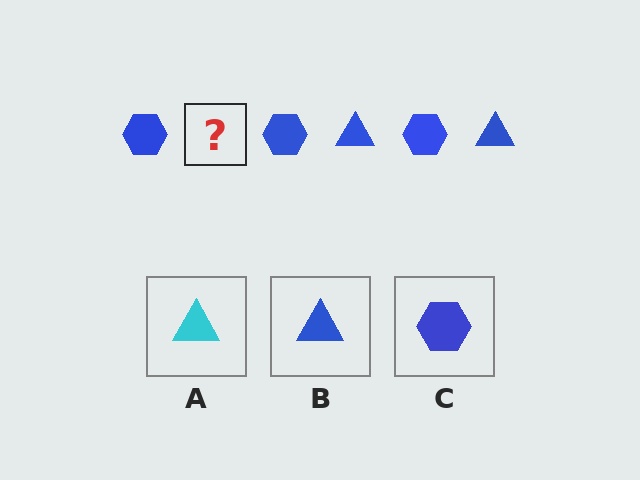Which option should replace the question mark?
Option B.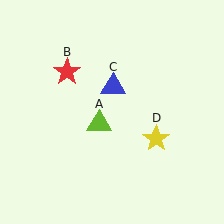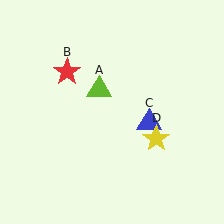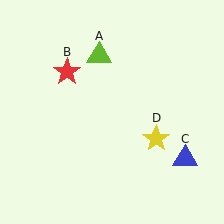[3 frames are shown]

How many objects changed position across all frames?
2 objects changed position: lime triangle (object A), blue triangle (object C).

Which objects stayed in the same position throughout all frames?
Red star (object B) and yellow star (object D) remained stationary.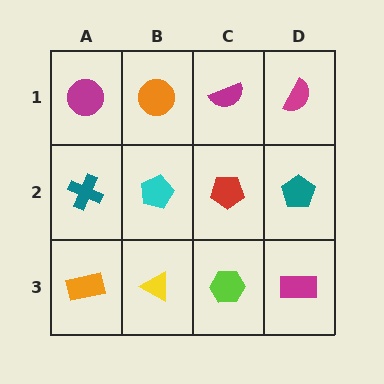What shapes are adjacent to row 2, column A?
A magenta circle (row 1, column A), an orange rectangle (row 3, column A), a cyan pentagon (row 2, column B).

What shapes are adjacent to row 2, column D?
A magenta semicircle (row 1, column D), a magenta rectangle (row 3, column D), a red pentagon (row 2, column C).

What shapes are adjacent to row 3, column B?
A cyan pentagon (row 2, column B), an orange rectangle (row 3, column A), a lime hexagon (row 3, column C).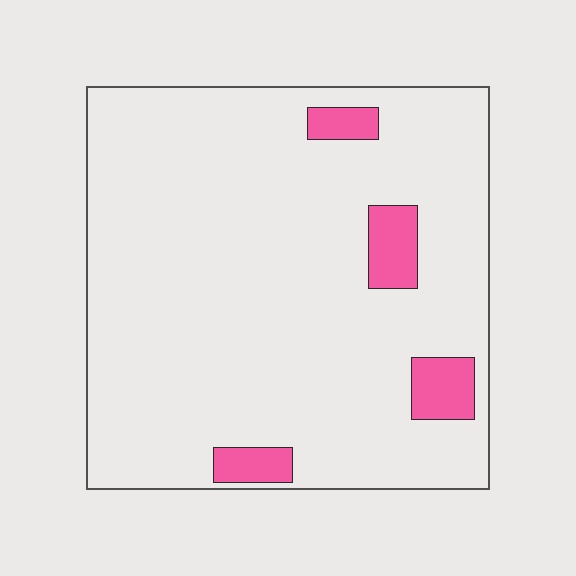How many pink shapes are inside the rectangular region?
4.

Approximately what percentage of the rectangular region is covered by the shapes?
Approximately 10%.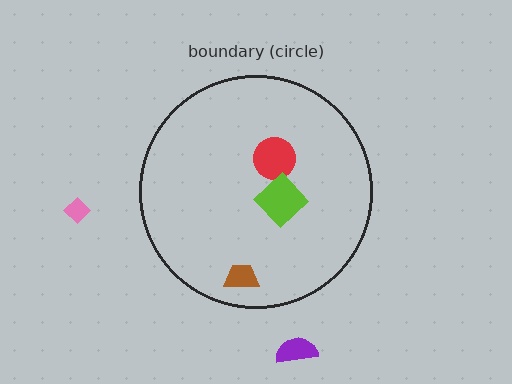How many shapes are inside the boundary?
3 inside, 2 outside.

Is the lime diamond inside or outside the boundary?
Inside.